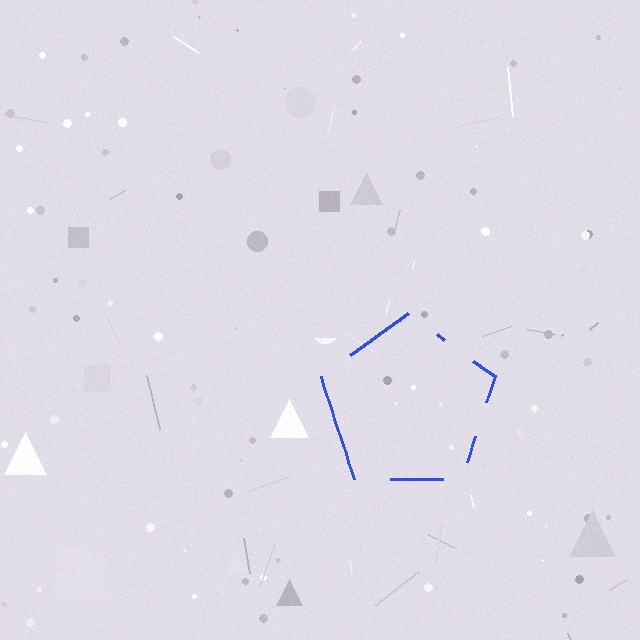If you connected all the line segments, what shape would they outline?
They would outline a pentagon.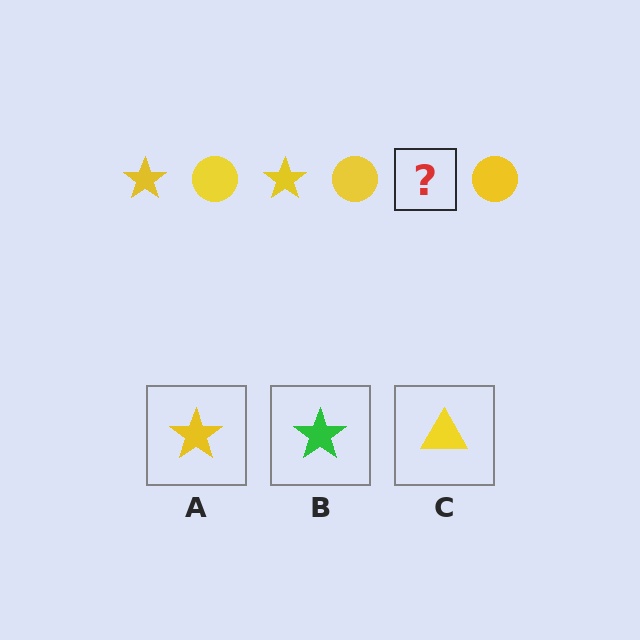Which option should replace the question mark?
Option A.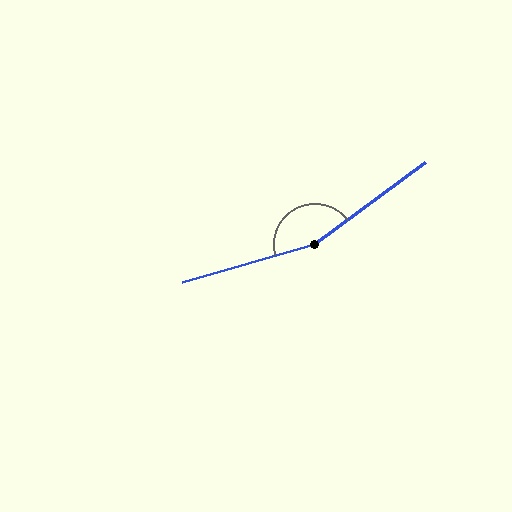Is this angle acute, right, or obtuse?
It is obtuse.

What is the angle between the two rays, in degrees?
Approximately 159 degrees.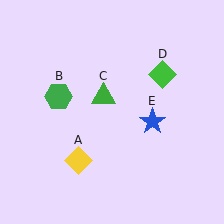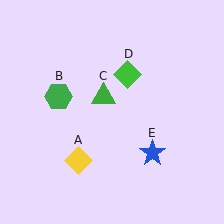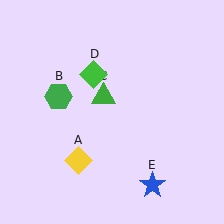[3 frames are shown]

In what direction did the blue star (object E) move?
The blue star (object E) moved down.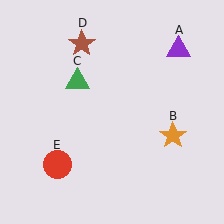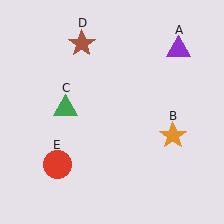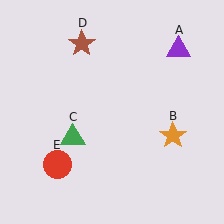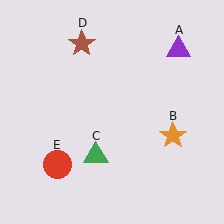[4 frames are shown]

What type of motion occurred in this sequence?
The green triangle (object C) rotated counterclockwise around the center of the scene.